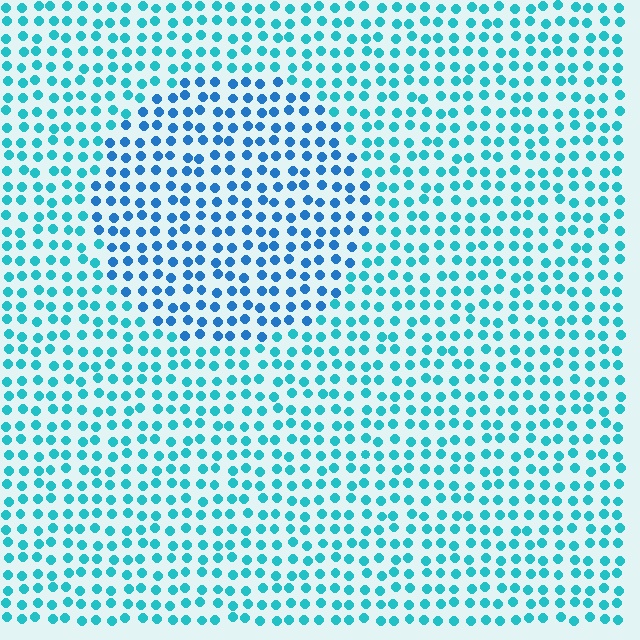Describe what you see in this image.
The image is filled with small cyan elements in a uniform arrangement. A circle-shaped region is visible where the elements are tinted to a slightly different hue, forming a subtle color boundary.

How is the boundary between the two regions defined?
The boundary is defined purely by a slight shift in hue (about 27 degrees). Spacing, size, and orientation are identical on both sides.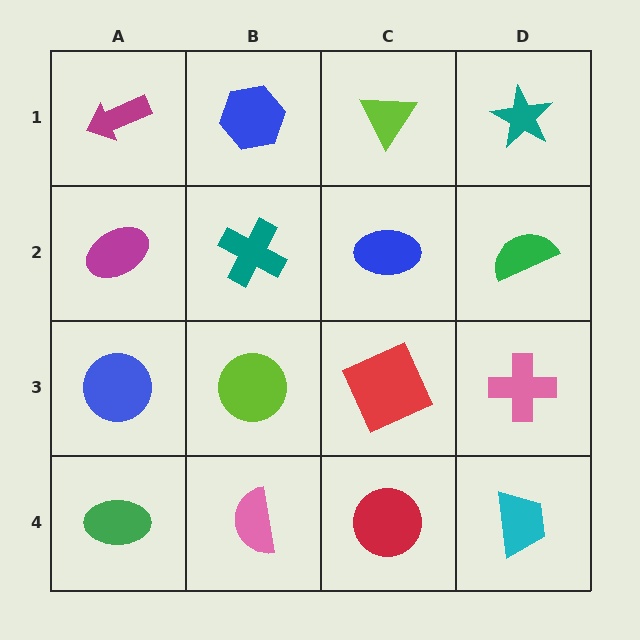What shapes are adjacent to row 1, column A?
A magenta ellipse (row 2, column A), a blue hexagon (row 1, column B).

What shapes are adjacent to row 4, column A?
A blue circle (row 3, column A), a pink semicircle (row 4, column B).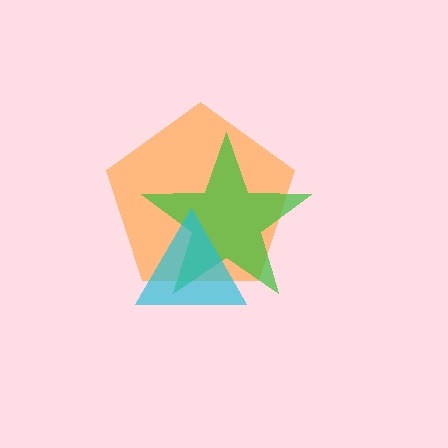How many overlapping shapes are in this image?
There are 3 overlapping shapes in the image.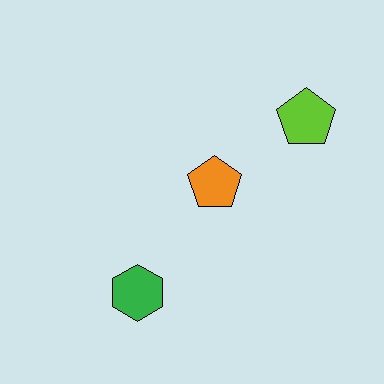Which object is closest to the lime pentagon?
The orange pentagon is closest to the lime pentagon.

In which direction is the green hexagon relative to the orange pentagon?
The green hexagon is below the orange pentagon.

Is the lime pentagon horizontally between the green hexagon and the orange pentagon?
No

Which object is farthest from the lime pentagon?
The green hexagon is farthest from the lime pentagon.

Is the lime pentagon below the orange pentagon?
No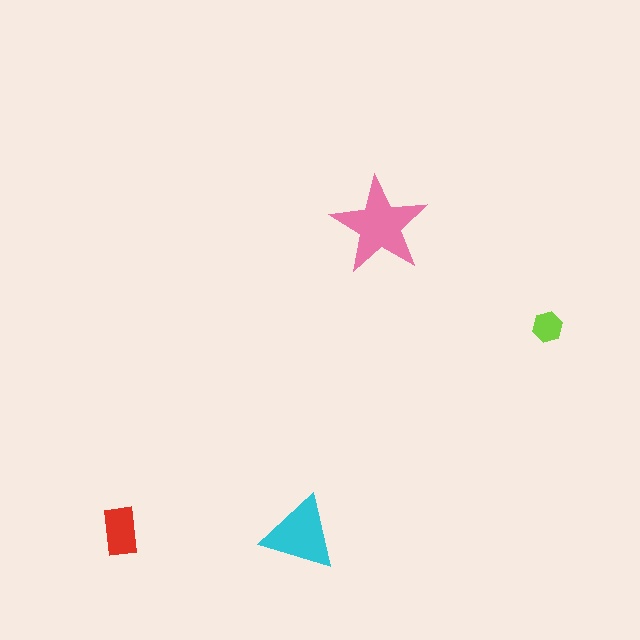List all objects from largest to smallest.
The pink star, the cyan triangle, the red rectangle, the lime hexagon.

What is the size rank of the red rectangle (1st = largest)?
3rd.